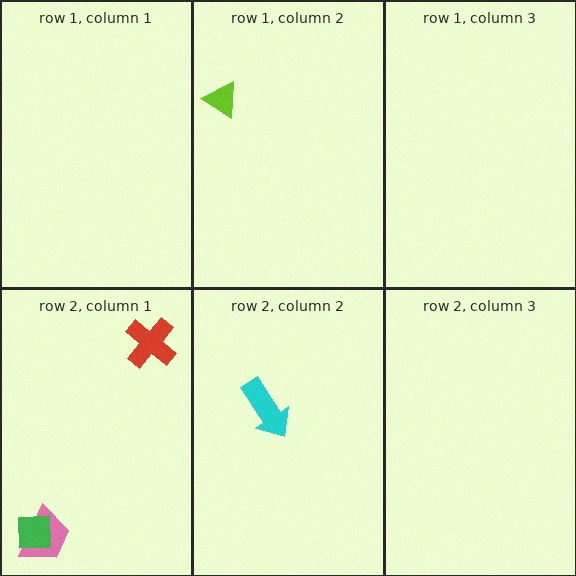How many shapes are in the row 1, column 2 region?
1.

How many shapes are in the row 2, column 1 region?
3.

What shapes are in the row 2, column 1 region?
The red cross, the pink trapezoid, the green square.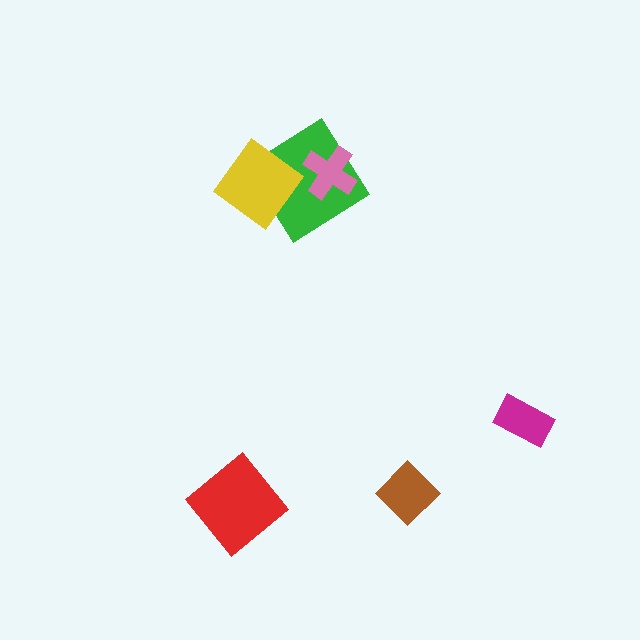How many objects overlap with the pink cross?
1 object overlaps with the pink cross.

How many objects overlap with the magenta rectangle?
0 objects overlap with the magenta rectangle.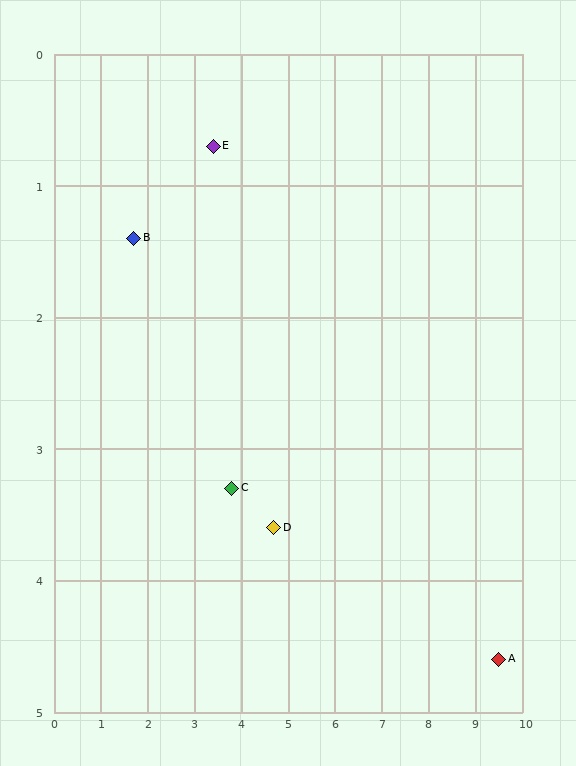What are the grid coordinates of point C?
Point C is at approximately (3.8, 3.3).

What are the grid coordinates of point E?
Point E is at approximately (3.4, 0.7).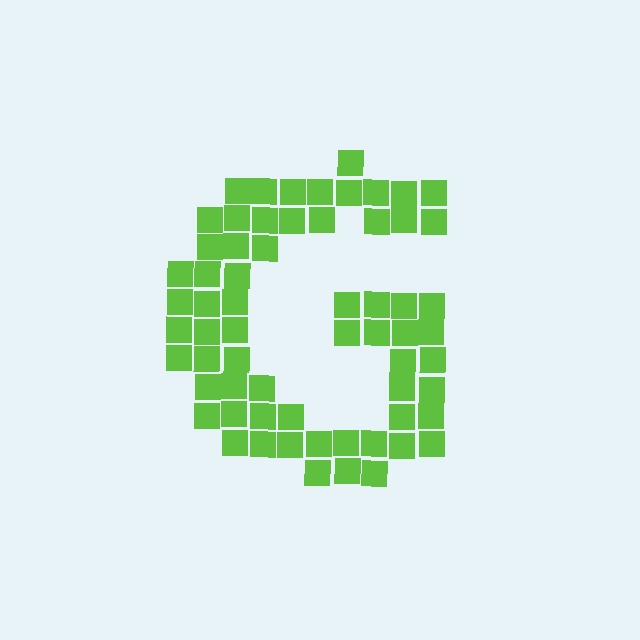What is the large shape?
The large shape is the letter G.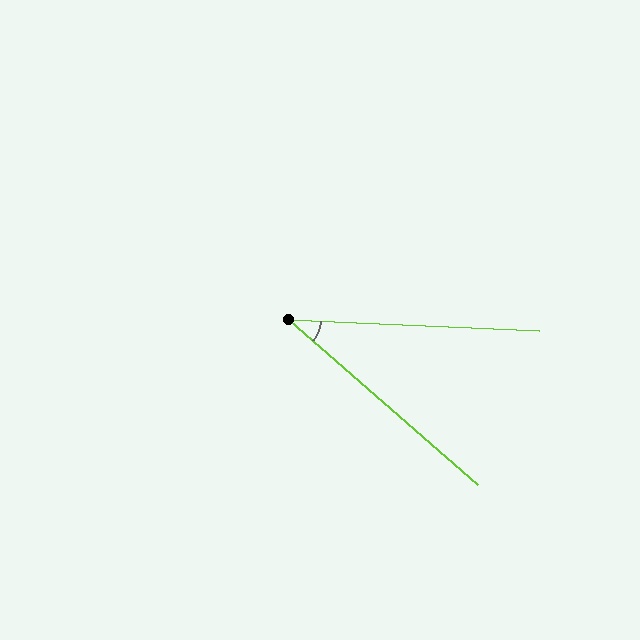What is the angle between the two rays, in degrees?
Approximately 39 degrees.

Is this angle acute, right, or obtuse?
It is acute.